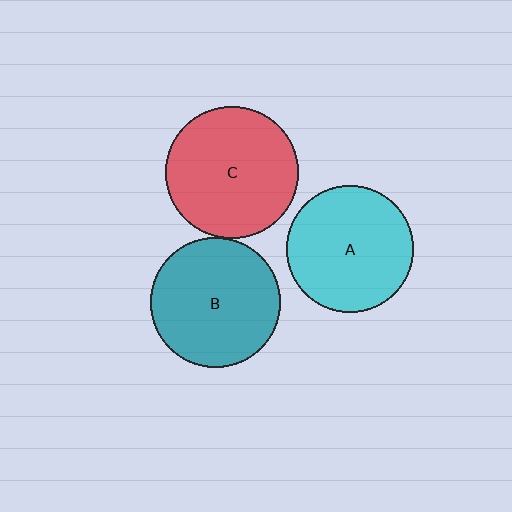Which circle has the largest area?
Circle C (red).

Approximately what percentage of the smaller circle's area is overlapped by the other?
Approximately 5%.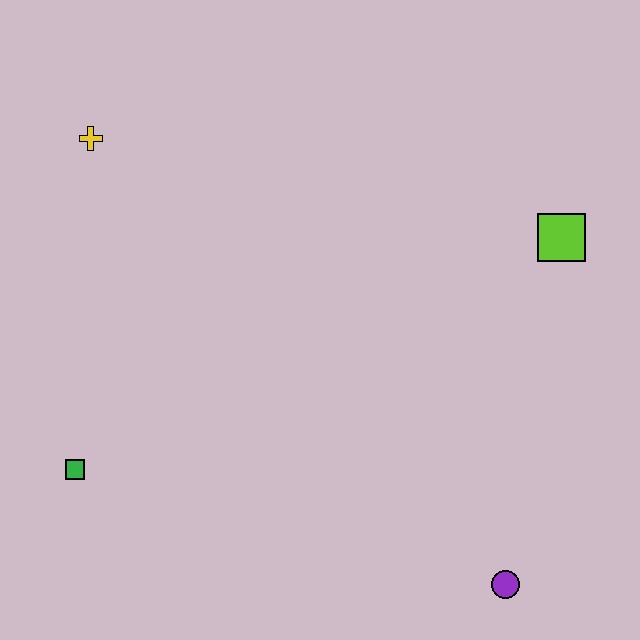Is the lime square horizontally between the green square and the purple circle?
No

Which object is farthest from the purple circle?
The yellow cross is farthest from the purple circle.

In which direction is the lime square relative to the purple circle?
The lime square is above the purple circle.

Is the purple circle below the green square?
Yes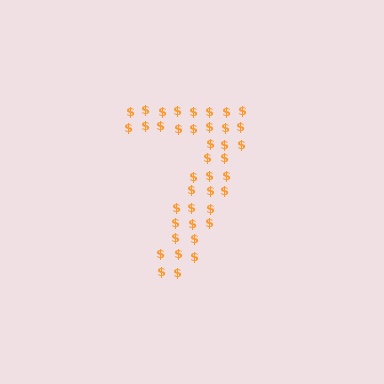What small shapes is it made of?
It is made of small dollar signs.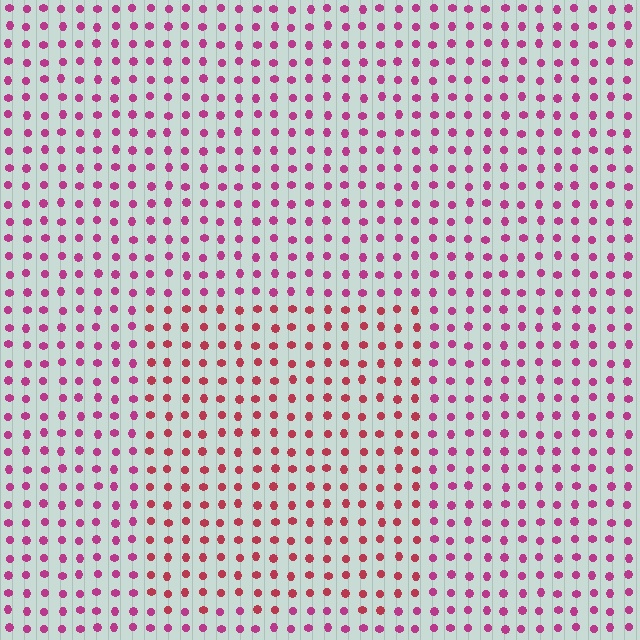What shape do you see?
I see a rectangle.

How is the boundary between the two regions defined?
The boundary is defined purely by a slight shift in hue (about 29 degrees). Spacing, size, and orientation are identical on both sides.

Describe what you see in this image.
The image is filled with small magenta elements in a uniform arrangement. A rectangle-shaped region is visible where the elements are tinted to a slightly different hue, forming a subtle color boundary.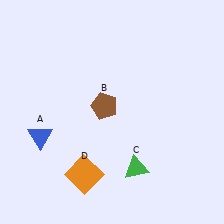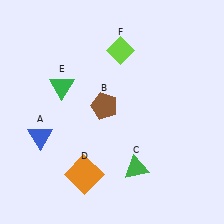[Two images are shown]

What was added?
A green triangle (E), a lime diamond (F) were added in Image 2.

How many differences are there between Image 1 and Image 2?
There are 2 differences between the two images.